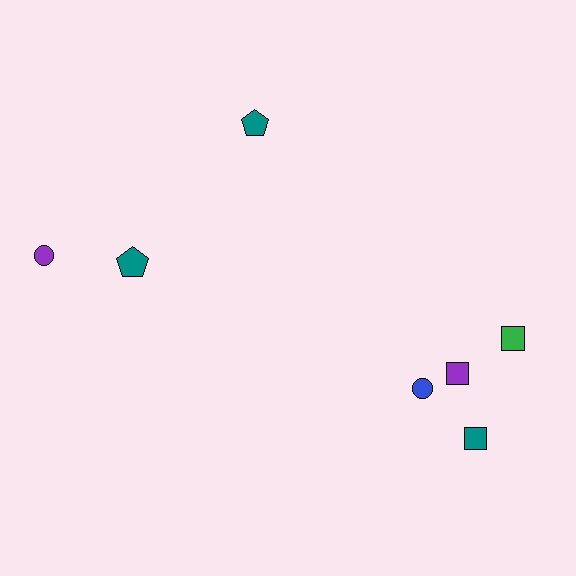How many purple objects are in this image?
There are 2 purple objects.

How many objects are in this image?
There are 7 objects.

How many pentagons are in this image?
There are 2 pentagons.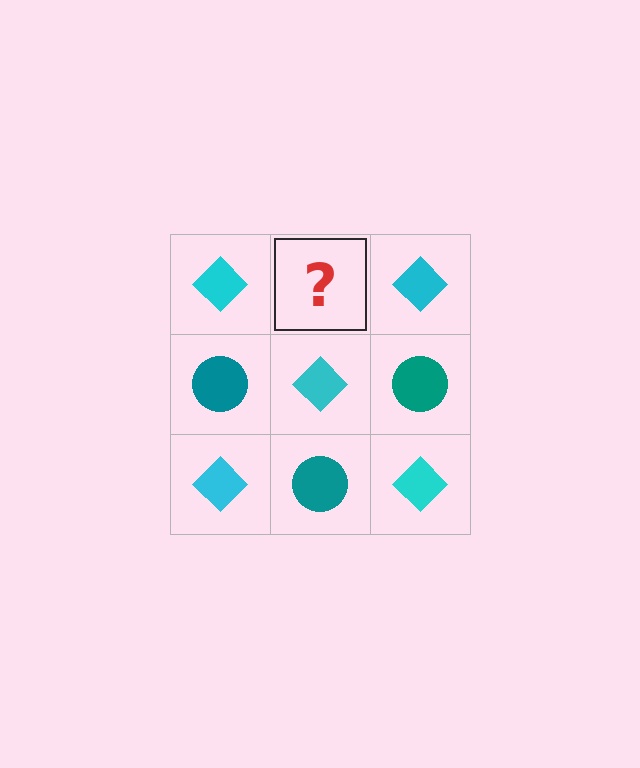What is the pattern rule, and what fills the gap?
The rule is that it alternates cyan diamond and teal circle in a checkerboard pattern. The gap should be filled with a teal circle.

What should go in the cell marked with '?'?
The missing cell should contain a teal circle.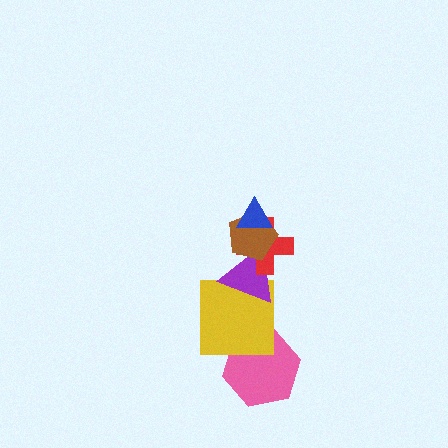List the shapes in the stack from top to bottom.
From top to bottom: the blue triangle, the brown pentagon, the red cross, the purple triangle, the yellow square, the pink hexagon.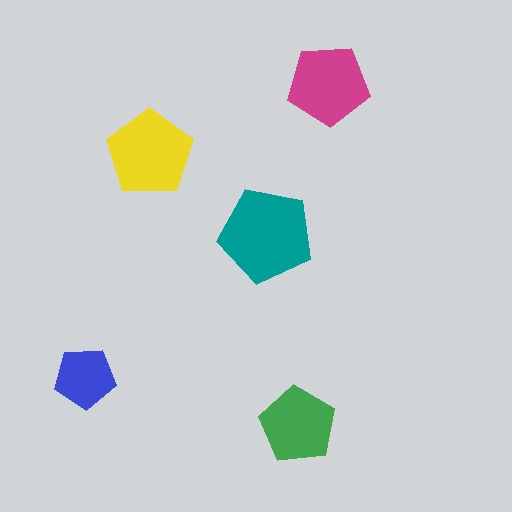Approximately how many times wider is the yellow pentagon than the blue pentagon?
About 1.5 times wider.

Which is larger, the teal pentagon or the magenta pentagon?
The teal one.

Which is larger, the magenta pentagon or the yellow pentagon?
The yellow one.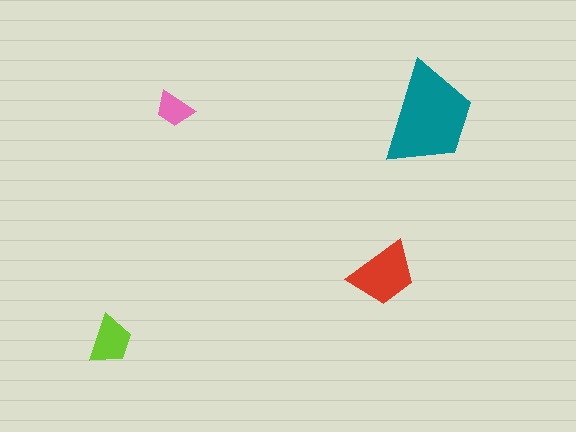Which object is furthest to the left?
The lime trapezoid is leftmost.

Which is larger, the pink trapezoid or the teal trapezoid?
The teal one.